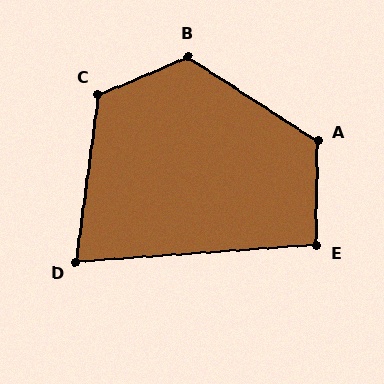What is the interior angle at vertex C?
Approximately 120 degrees (obtuse).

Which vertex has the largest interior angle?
B, at approximately 124 degrees.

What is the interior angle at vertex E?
Approximately 95 degrees (approximately right).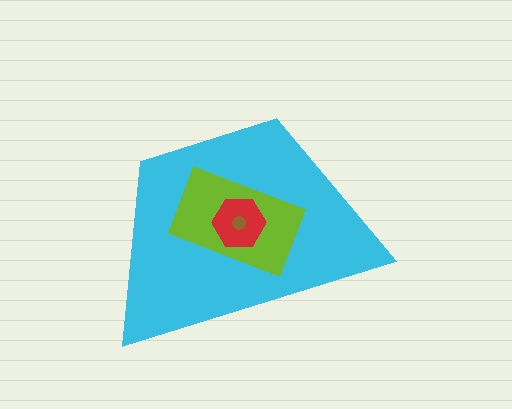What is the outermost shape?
The cyan trapezoid.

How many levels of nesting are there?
4.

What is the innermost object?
The brown circle.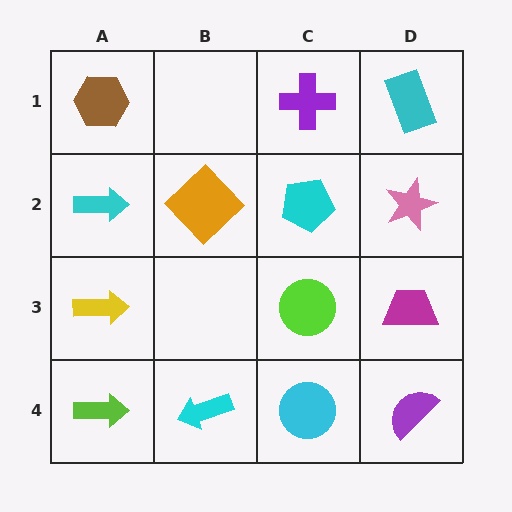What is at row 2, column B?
An orange diamond.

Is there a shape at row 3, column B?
No, that cell is empty.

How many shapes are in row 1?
3 shapes.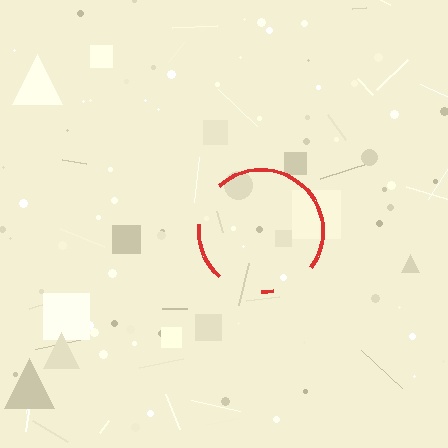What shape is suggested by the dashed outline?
The dashed outline suggests a circle.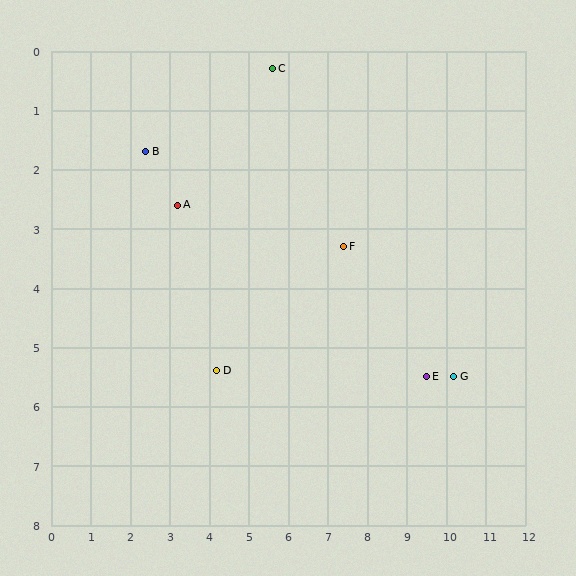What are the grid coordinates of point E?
Point E is at approximately (9.5, 5.5).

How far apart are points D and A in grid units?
Points D and A are about 3.0 grid units apart.